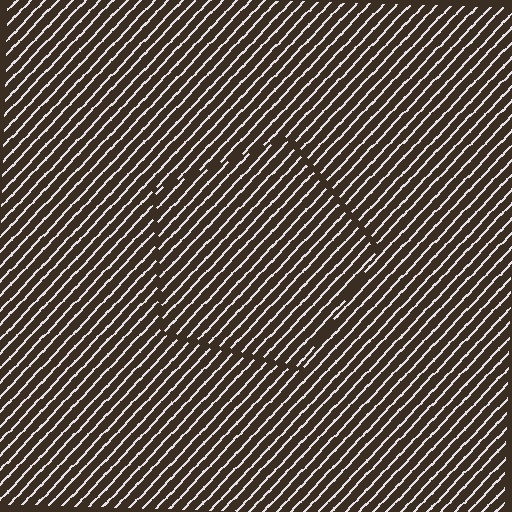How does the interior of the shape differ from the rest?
The interior of the shape contains the same grating, shifted by half a period — the contour is defined by the phase discontinuity where line-ends from the inner and outer gratings abut.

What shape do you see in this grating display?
An illusory pentagon. The interior of the shape contains the same grating, shifted by half a period — the contour is defined by the phase discontinuity where line-ends from the inner and outer gratings abut.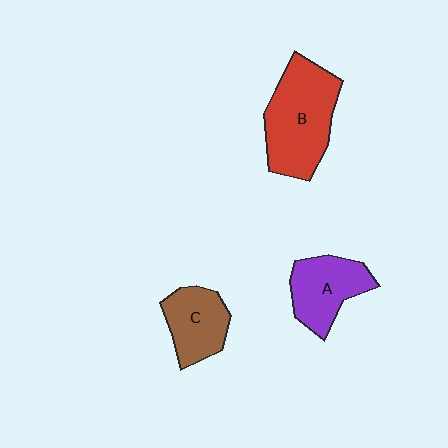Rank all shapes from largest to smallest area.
From largest to smallest: B (red), A (purple), C (brown).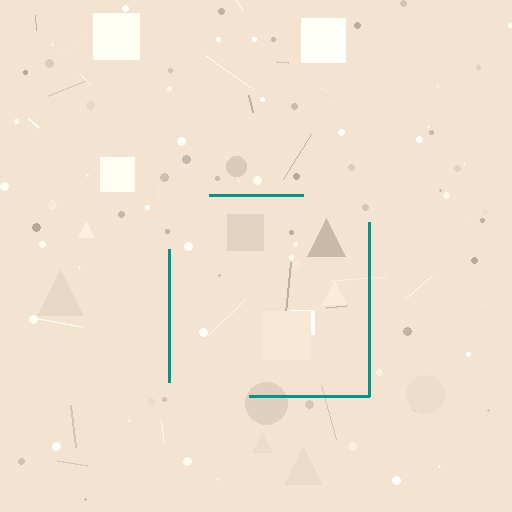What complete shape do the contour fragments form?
The contour fragments form a square.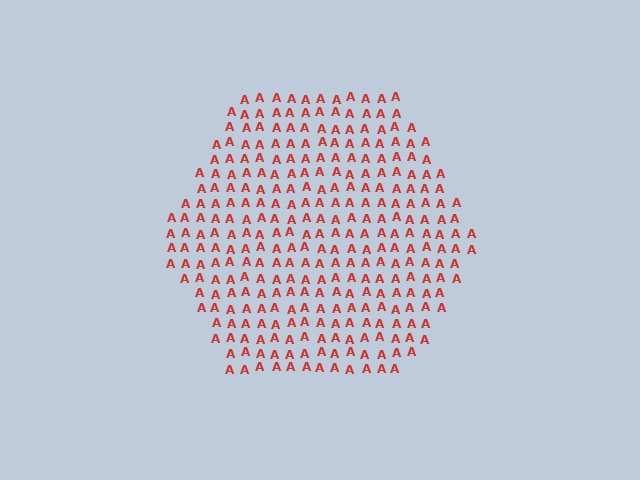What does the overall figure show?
The overall figure shows a hexagon.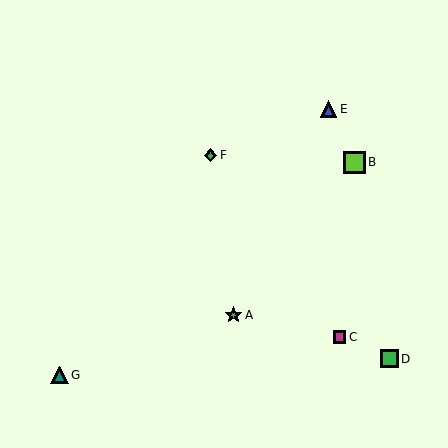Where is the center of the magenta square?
The center of the magenta square is at (339, 337).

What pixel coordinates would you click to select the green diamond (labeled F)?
Click at (211, 155) to select the green diamond F.